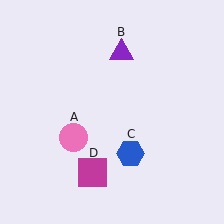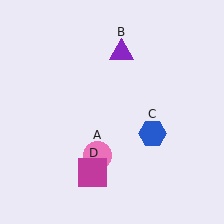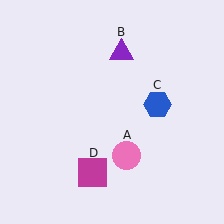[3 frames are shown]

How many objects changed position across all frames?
2 objects changed position: pink circle (object A), blue hexagon (object C).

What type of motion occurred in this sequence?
The pink circle (object A), blue hexagon (object C) rotated counterclockwise around the center of the scene.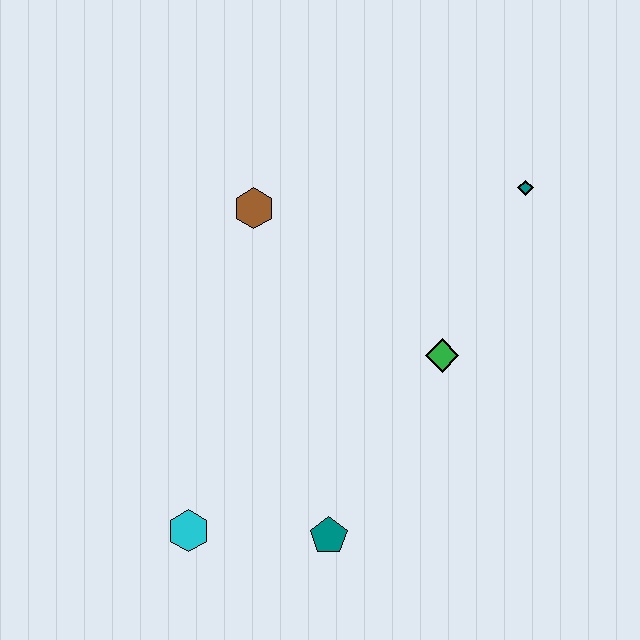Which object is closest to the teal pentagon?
The cyan hexagon is closest to the teal pentagon.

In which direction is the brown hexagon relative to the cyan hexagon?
The brown hexagon is above the cyan hexagon.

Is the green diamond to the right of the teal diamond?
No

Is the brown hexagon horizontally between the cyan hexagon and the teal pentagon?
Yes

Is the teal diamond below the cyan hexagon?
No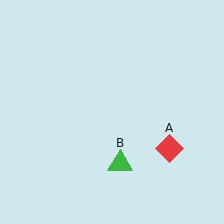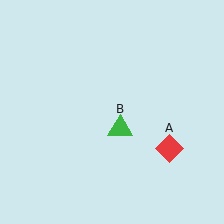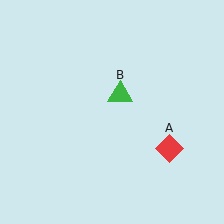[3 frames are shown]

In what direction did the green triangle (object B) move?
The green triangle (object B) moved up.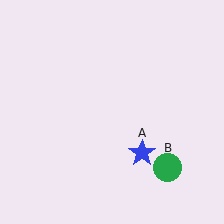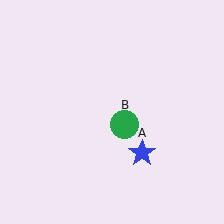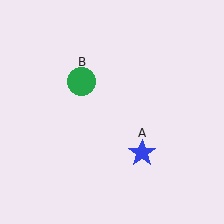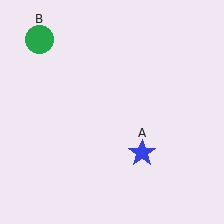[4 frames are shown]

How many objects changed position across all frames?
1 object changed position: green circle (object B).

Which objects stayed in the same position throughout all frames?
Blue star (object A) remained stationary.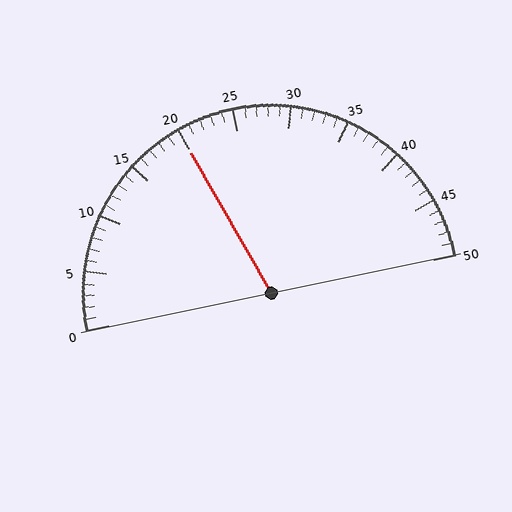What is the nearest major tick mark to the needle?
The nearest major tick mark is 20.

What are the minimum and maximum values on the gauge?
The gauge ranges from 0 to 50.